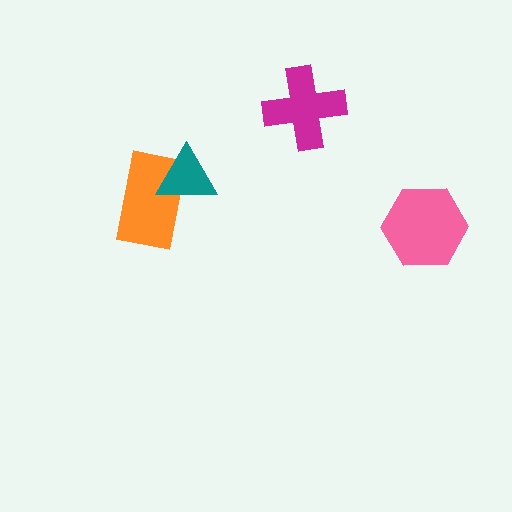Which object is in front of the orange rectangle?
The teal triangle is in front of the orange rectangle.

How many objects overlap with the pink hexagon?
0 objects overlap with the pink hexagon.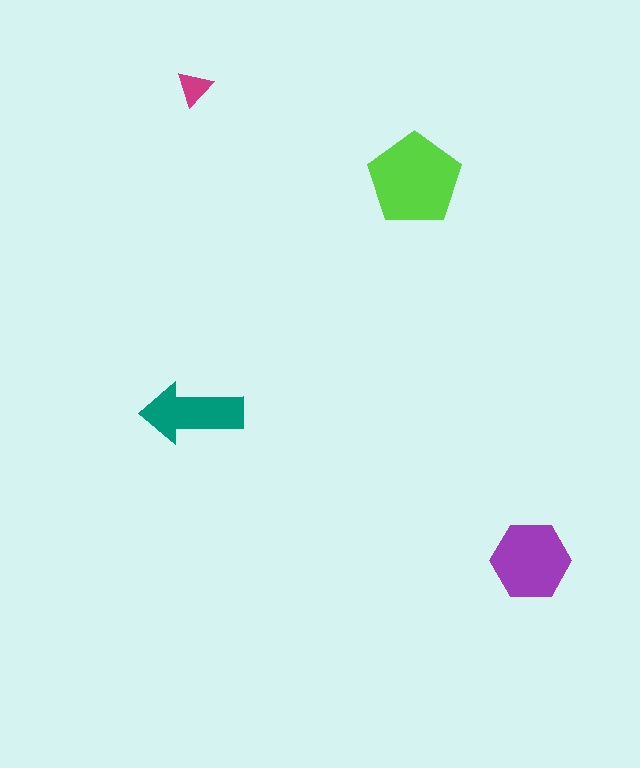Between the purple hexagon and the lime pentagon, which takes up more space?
The lime pentagon.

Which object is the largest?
The lime pentagon.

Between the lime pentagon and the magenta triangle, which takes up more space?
The lime pentagon.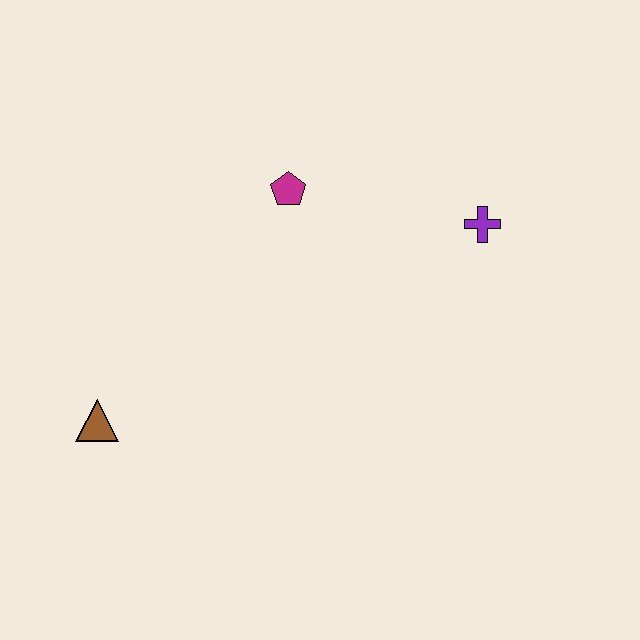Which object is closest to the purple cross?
The magenta pentagon is closest to the purple cross.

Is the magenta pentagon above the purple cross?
Yes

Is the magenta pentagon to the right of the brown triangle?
Yes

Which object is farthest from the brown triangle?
The purple cross is farthest from the brown triangle.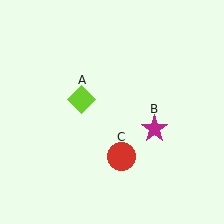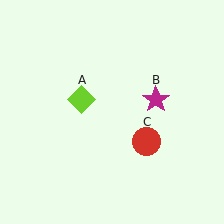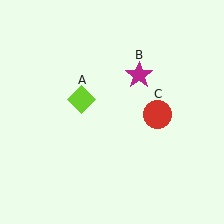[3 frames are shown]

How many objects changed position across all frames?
2 objects changed position: magenta star (object B), red circle (object C).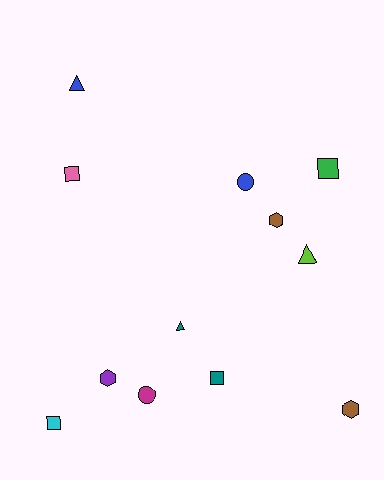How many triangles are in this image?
There are 3 triangles.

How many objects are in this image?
There are 12 objects.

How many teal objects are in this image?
There are 2 teal objects.